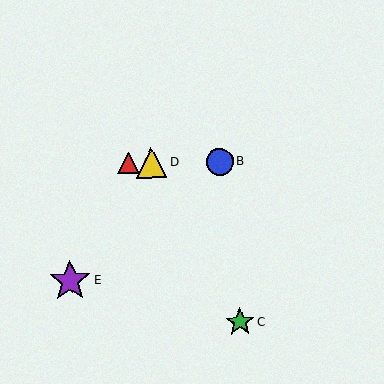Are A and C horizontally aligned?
No, A is at y≈163 and C is at y≈322.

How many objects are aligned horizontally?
3 objects (A, B, D) are aligned horizontally.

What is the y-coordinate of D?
Object D is at y≈163.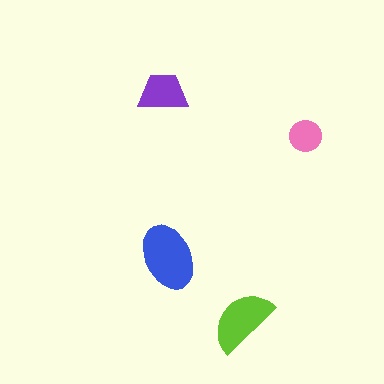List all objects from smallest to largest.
The pink circle, the purple trapezoid, the lime semicircle, the blue ellipse.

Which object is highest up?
The purple trapezoid is topmost.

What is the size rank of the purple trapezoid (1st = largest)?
3rd.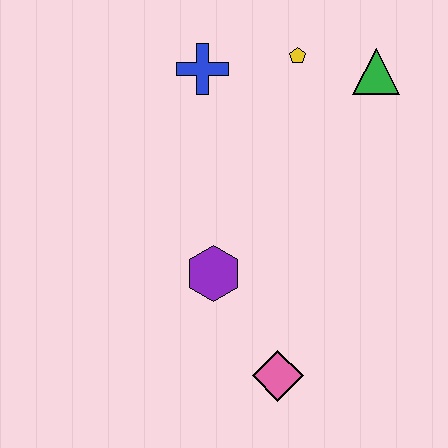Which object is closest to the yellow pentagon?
The green triangle is closest to the yellow pentagon.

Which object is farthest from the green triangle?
The pink diamond is farthest from the green triangle.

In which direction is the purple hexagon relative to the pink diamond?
The purple hexagon is above the pink diamond.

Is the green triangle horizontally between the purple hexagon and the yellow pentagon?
No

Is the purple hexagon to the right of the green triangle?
No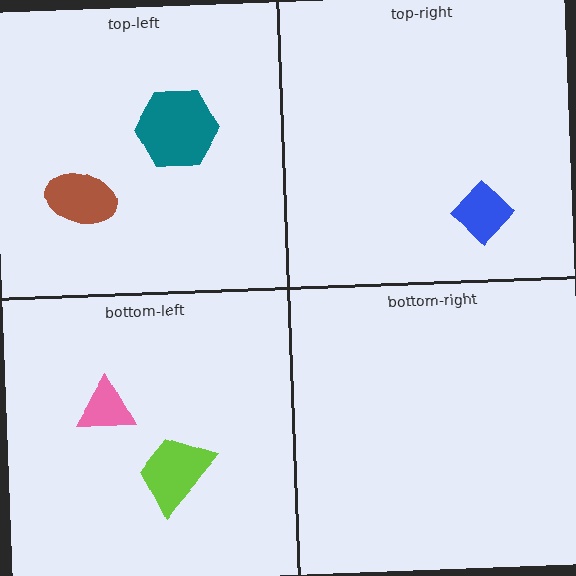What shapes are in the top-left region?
The brown ellipse, the teal hexagon.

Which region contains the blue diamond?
The top-right region.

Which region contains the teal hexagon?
The top-left region.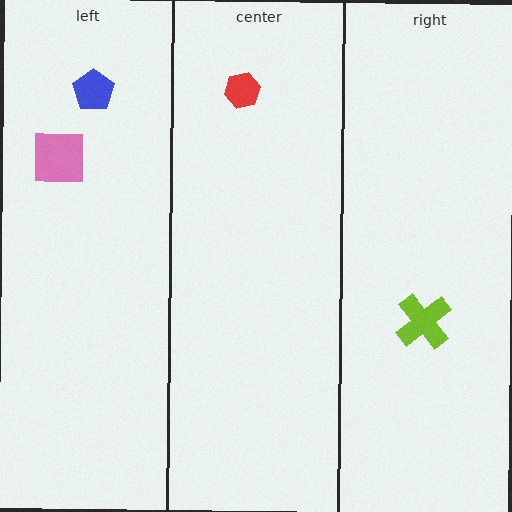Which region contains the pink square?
The left region.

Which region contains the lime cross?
The right region.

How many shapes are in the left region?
2.